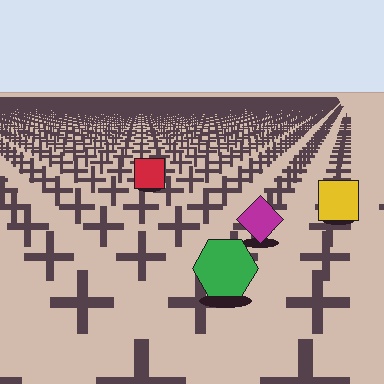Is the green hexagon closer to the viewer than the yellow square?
Yes. The green hexagon is closer — you can tell from the texture gradient: the ground texture is coarser near it.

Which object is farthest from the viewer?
The red square is farthest from the viewer. It appears smaller and the ground texture around it is denser.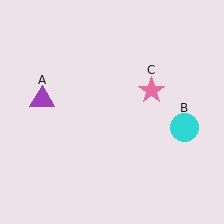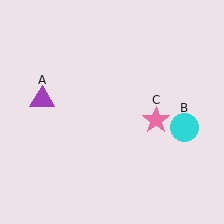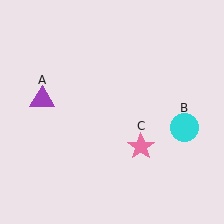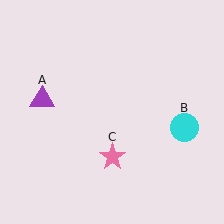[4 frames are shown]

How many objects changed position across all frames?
1 object changed position: pink star (object C).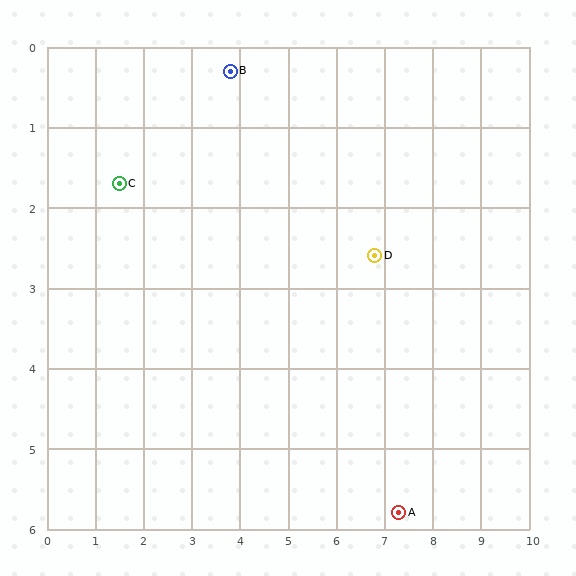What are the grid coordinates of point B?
Point B is at approximately (3.8, 0.3).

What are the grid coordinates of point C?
Point C is at approximately (1.5, 1.7).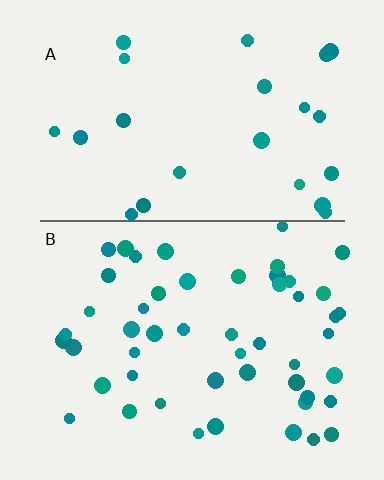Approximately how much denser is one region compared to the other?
Approximately 2.0× — region B over region A.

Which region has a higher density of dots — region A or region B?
B (the bottom).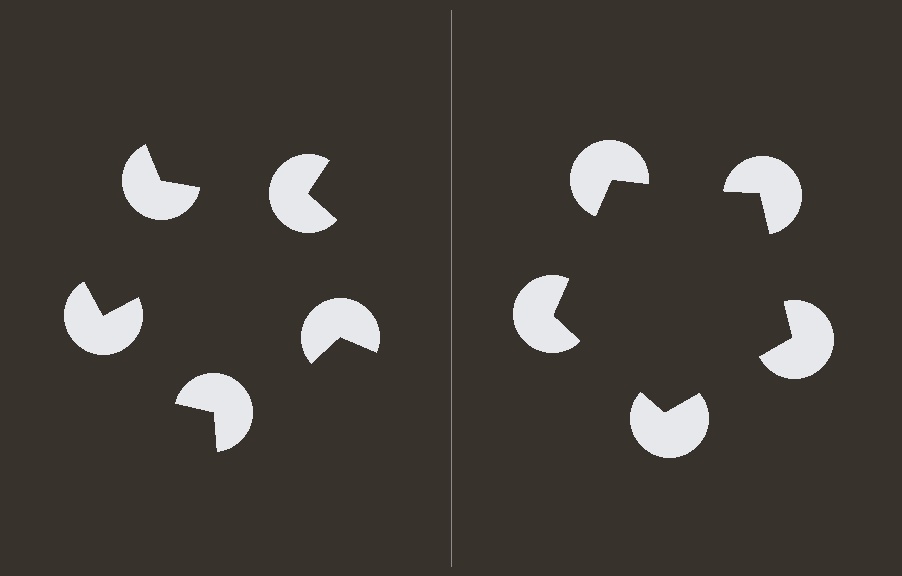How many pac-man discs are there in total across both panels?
10 — 5 on each side.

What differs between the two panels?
The pac-man discs are positioned identically on both sides; only the wedge orientations differ. On the right they align to a pentagon; on the left they are misaligned.